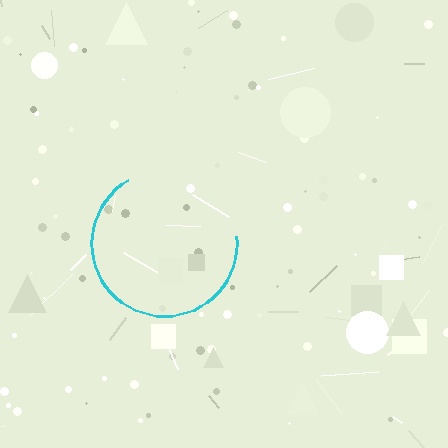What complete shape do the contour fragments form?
The contour fragments form a circle.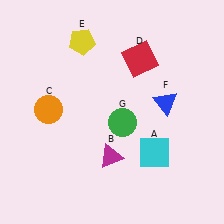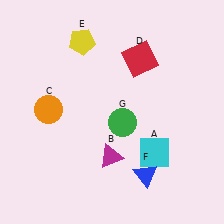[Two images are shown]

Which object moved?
The blue triangle (F) moved down.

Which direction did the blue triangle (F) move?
The blue triangle (F) moved down.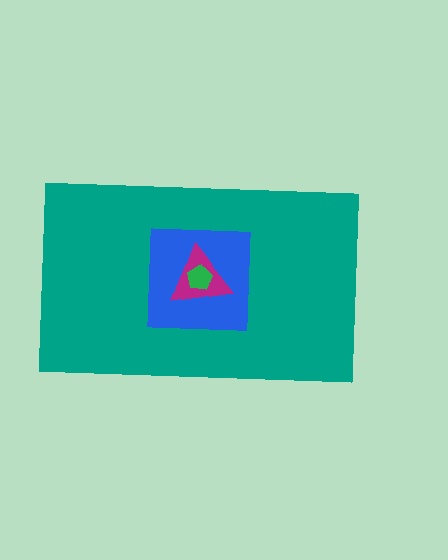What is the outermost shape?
The teal rectangle.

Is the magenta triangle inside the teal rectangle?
Yes.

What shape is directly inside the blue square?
The magenta triangle.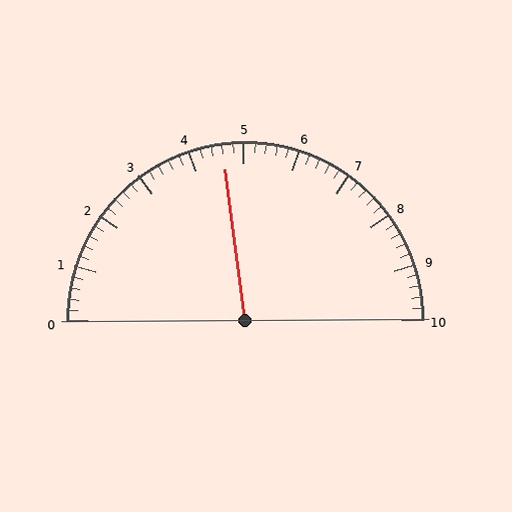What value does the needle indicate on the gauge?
The needle indicates approximately 4.6.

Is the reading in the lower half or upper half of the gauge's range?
The reading is in the lower half of the range (0 to 10).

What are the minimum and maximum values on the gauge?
The gauge ranges from 0 to 10.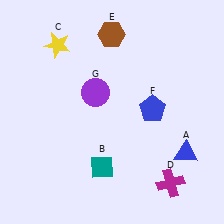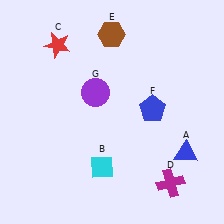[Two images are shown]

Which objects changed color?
B changed from teal to cyan. C changed from yellow to red.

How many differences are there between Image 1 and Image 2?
There are 2 differences between the two images.